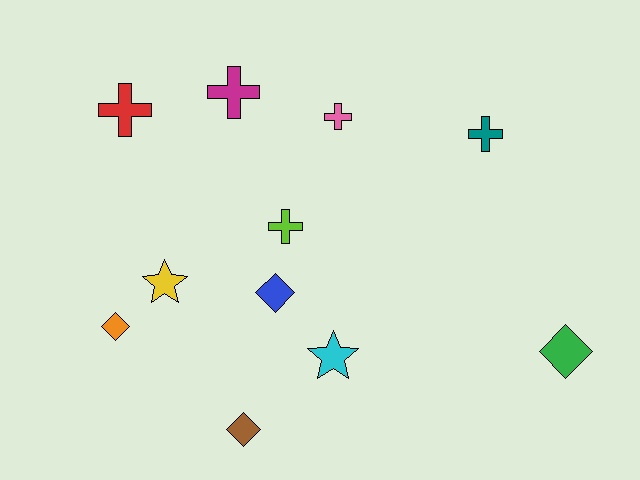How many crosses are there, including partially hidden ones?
There are 5 crosses.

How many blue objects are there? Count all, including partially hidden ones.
There is 1 blue object.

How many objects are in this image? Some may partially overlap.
There are 11 objects.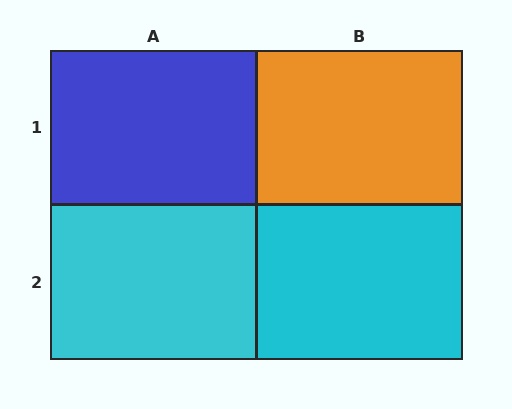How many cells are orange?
1 cell is orange.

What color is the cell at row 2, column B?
Cyan.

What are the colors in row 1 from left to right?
Blue, orange.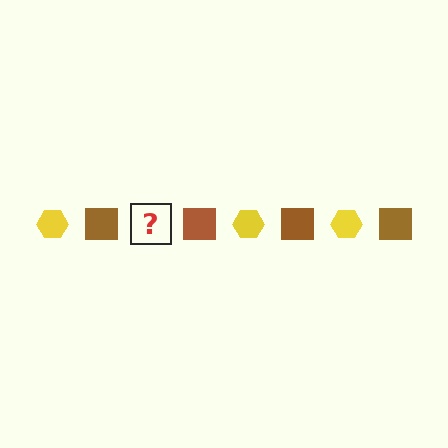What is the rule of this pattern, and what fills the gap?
The rule is that the pattern alternates between yellow hexagon and brown square. The gap should be filled with a yellow hexagon.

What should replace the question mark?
The question mark should be replaced with a yellow hexagon.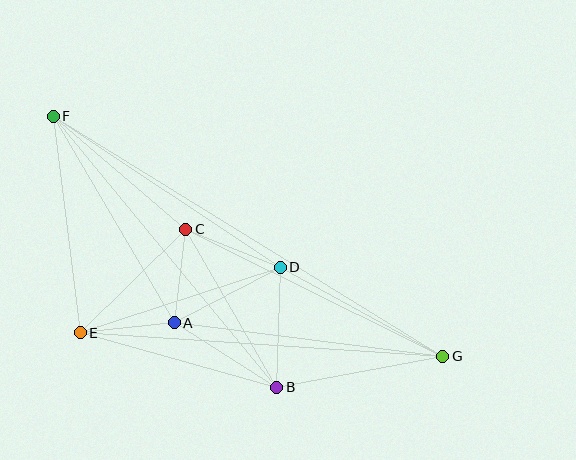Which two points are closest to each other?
Points A and C are closest to each other.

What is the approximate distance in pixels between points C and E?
The distance between C and E is approximately 147 pixels.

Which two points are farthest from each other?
Points F and G are farthest from each other.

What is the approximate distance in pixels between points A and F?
The distance between A and F is approximately 240 pixels.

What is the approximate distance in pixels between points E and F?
The distance between E and F is approximately 218 pixels.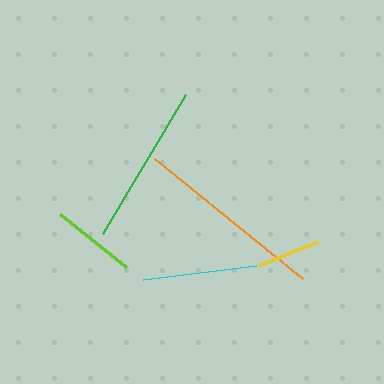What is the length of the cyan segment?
The cyan segment is approximately 113 pixels long.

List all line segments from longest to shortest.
From longest to shortest: orange, green, cyan, lime, yellow.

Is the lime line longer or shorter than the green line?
The green line is longer than the lime line.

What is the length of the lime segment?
The lime segment is approximately 84 pixels long.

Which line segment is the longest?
The orange line is the longest at approximately 190 pixels.